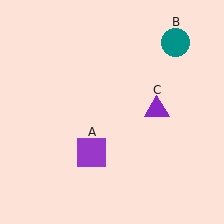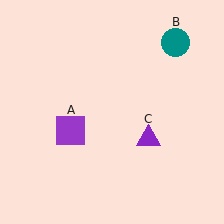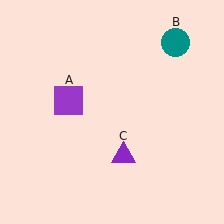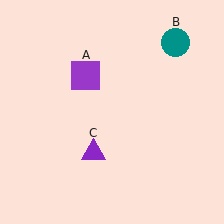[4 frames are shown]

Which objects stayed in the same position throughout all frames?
Teal circle (object B) remained stationary.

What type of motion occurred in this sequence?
The purple square (object A), purple triangle (object C) rotated clockwise around the center of the scene.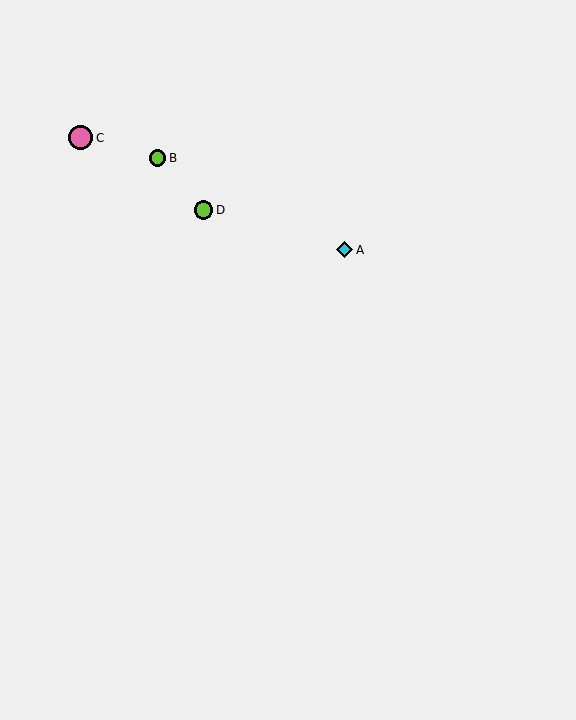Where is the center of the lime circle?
The center of the lime circle is at (157, 158).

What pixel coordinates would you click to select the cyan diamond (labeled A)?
Click at (345, 250) to select the cyan diamond A.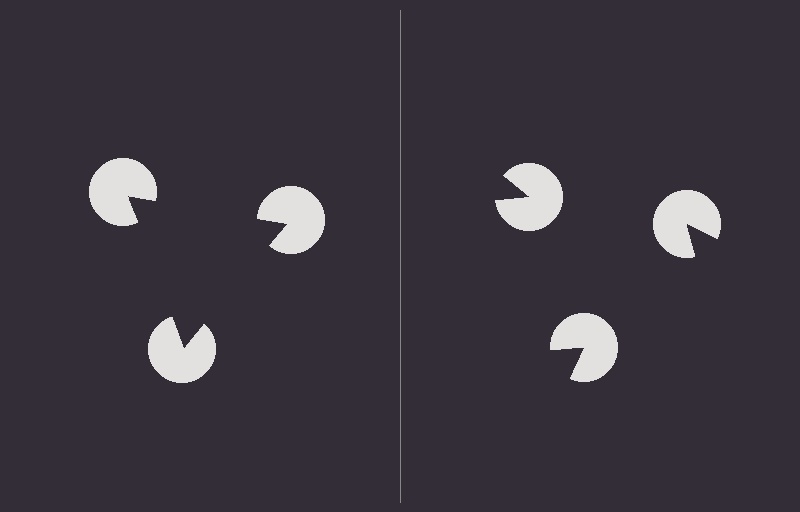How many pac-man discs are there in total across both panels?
6 — 3 on each side.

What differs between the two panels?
The pac-man discs are positioned identically on both sides; only the wedge orientations differ. On the left they align to a triangle; on the right they are misaligned.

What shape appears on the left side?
An illusory triangle.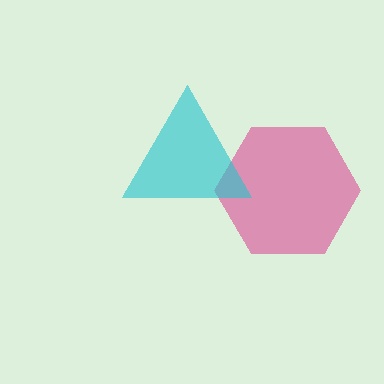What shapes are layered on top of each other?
The layered shapes are: a pink hexagon, a cyan triangle.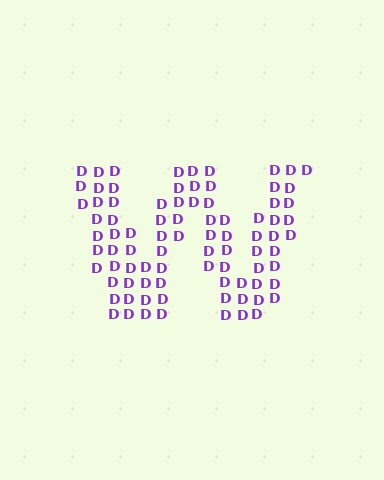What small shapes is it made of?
It is made of small letter D's.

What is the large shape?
The large shape is the letter W.